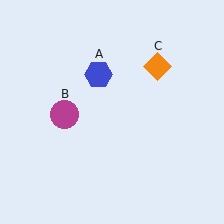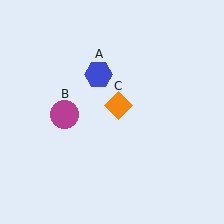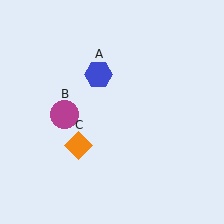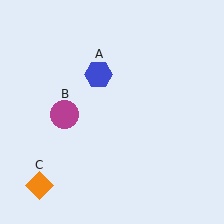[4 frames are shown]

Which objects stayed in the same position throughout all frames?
Blue hexagon (object A) and magenta circle (object B) remained stationary.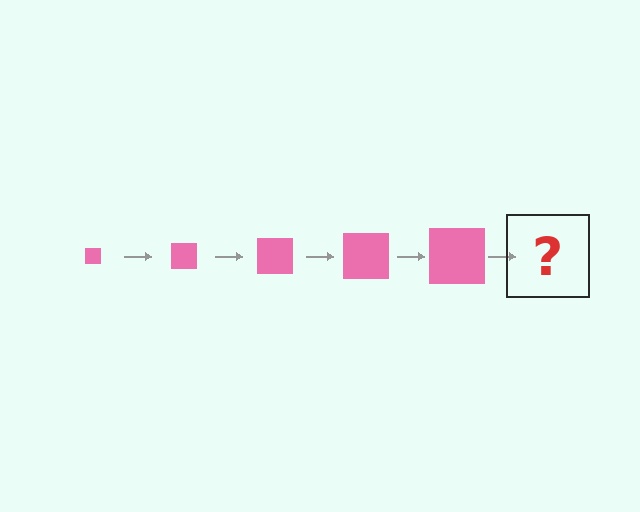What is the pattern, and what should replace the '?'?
The pattern is that the square gets progressively larger each step. The '?' should be a pink square, larger than the previous one.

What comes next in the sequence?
The next element should be a pink square, larger than the previous one.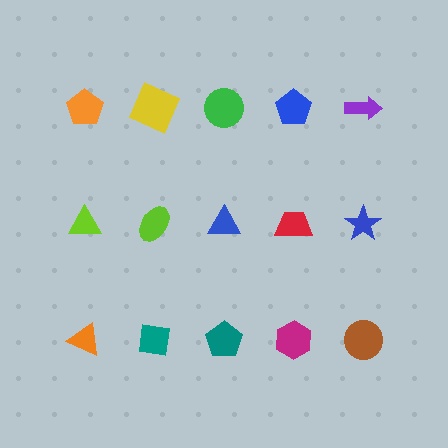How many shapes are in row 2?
5 shapes.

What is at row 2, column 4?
A red trapezoid.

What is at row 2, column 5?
A blue star.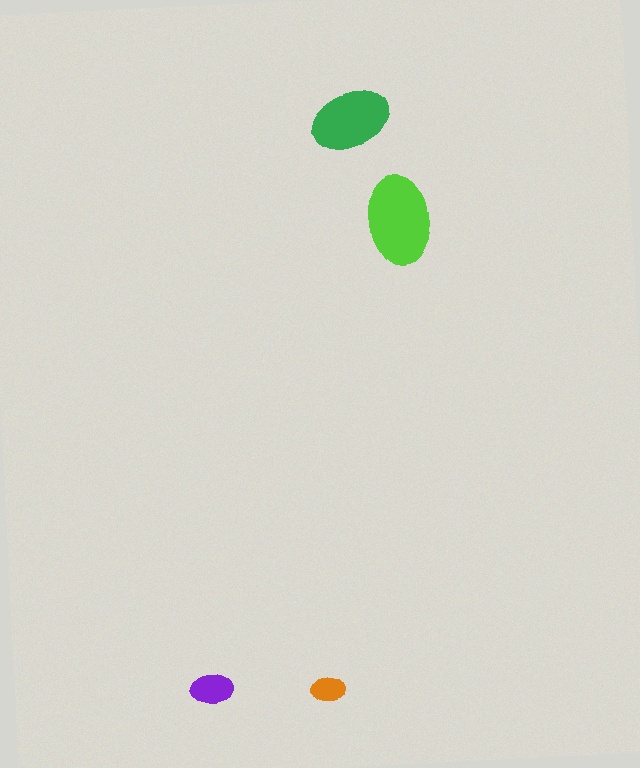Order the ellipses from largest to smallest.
the lime one, the green one, the purple one, the orange one.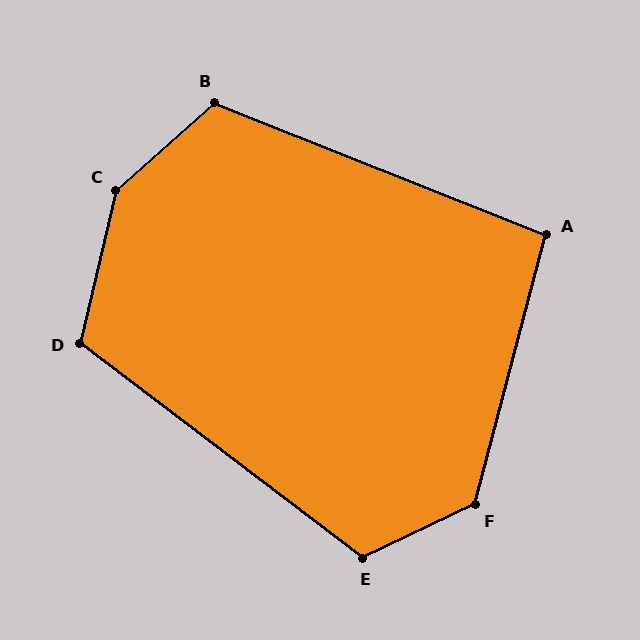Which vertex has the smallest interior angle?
A, at approximately 97 degrees.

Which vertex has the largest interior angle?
C, at approximately 145 degrees.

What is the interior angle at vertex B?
Approximately 117 degrees (obtuse).